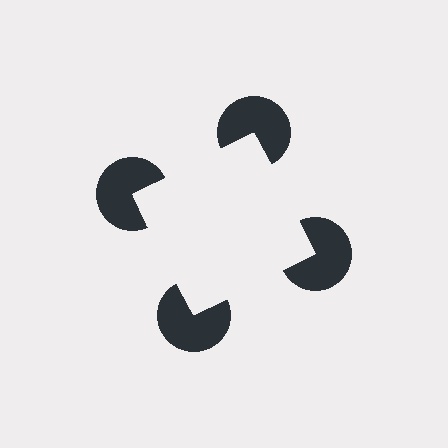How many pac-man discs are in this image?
There are 4 — one at each vertex of the illusory square.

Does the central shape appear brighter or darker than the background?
It typically appears slightly brighter than the background, even though no actual brightness change is drawn.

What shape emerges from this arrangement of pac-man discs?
An illusory square — its edges are inferred from the aligned wedge cuts in the pac-man discs, not physically drawn.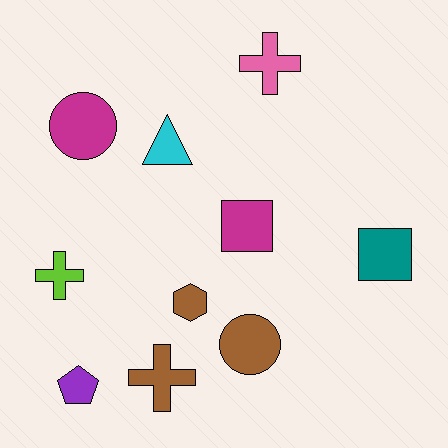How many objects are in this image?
There are 10 objects.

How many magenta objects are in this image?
There are 2 magenta objects.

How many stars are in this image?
There are no stars.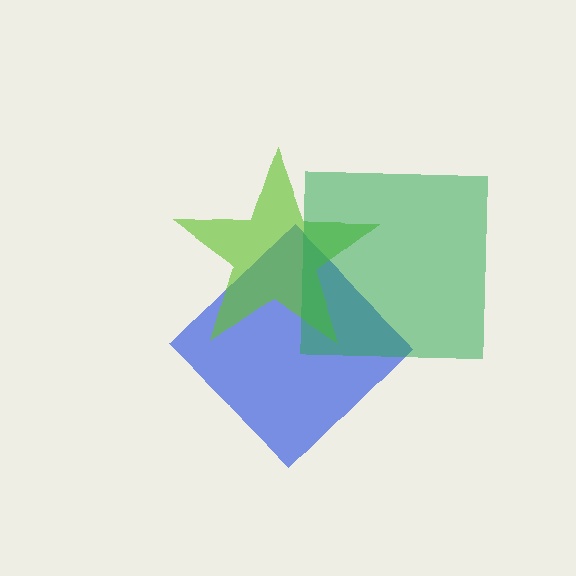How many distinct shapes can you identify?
There are 3 distinct shapes: a blue diamond, a lime star, a green square.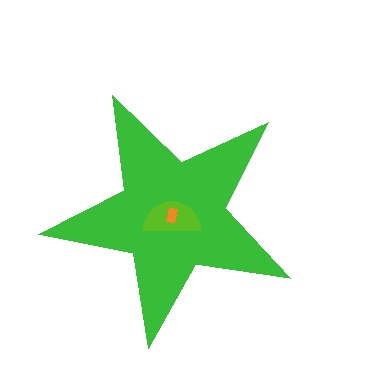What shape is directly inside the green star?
The lime semicircle.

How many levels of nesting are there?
3.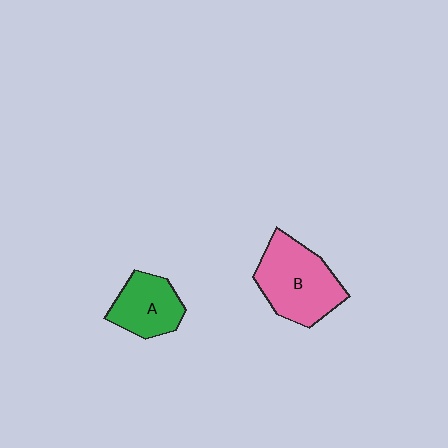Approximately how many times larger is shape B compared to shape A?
Approximately 1.5 times.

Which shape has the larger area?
Shape B (pink).